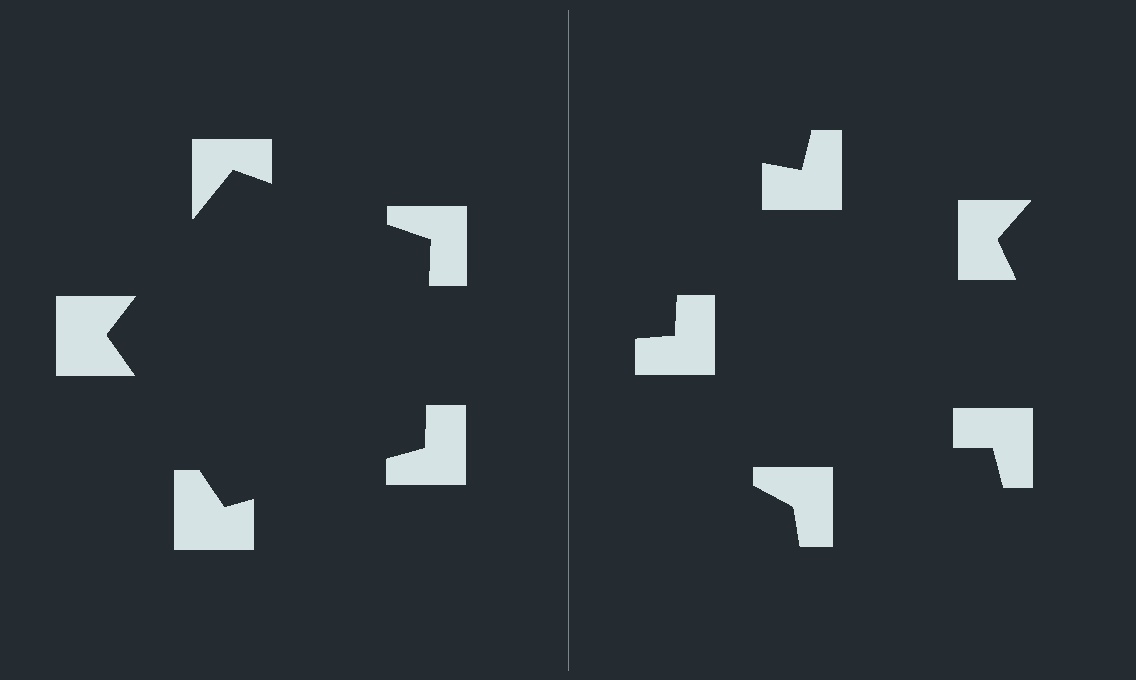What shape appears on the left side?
An illusory pentagon.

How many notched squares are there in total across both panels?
10 — 5 on each side.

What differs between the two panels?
The notched squares are positioned identically on both sides; only the wedge orientations differ. On the left they align to a pentagon; on the right they are misaligned.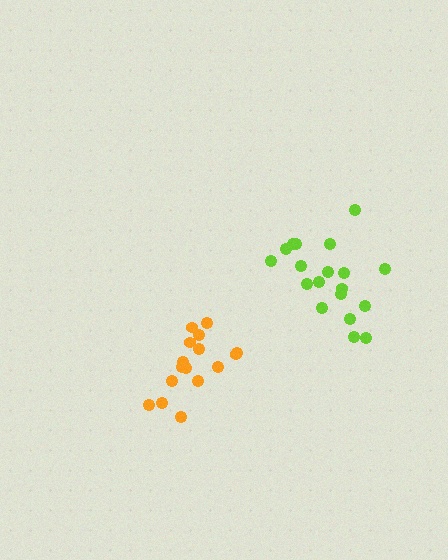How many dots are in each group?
Group 1: 16 dots, Group 2: 19 dots (35 total).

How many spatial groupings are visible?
There are 2 spatial groupings.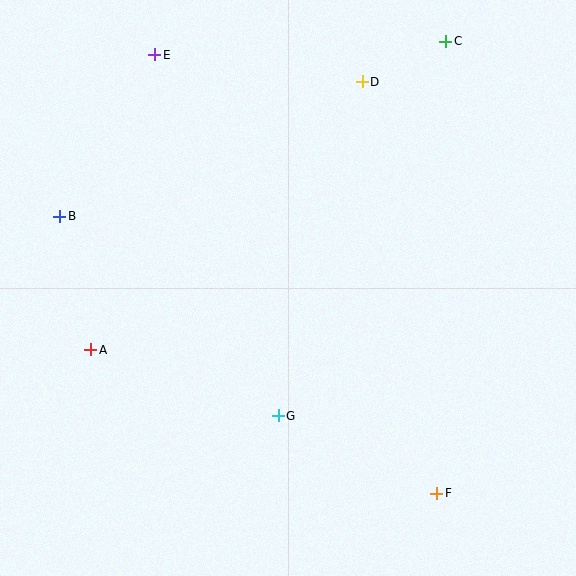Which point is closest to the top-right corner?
Point C is closest to the top-right corner.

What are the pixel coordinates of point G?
Point G is at (278, 416).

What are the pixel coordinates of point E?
Point E is at (155, 55).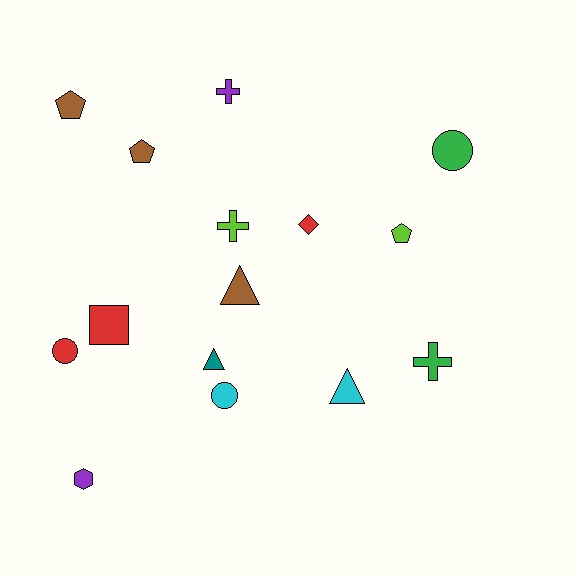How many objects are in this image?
There are 15 objects.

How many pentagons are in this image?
There are 3 pentagons.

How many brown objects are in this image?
There are 3 brown objects.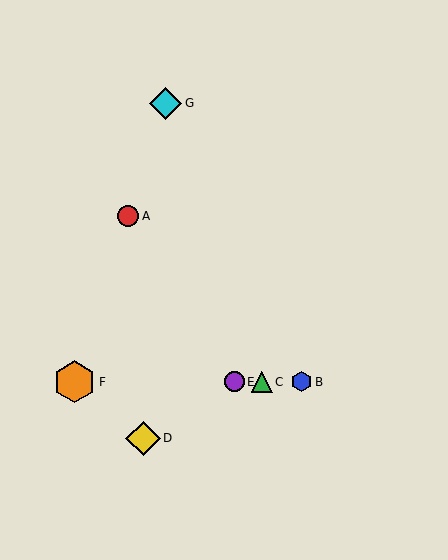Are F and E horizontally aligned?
Yes, both are at y≈382.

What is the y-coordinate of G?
Object G is at y≈103.